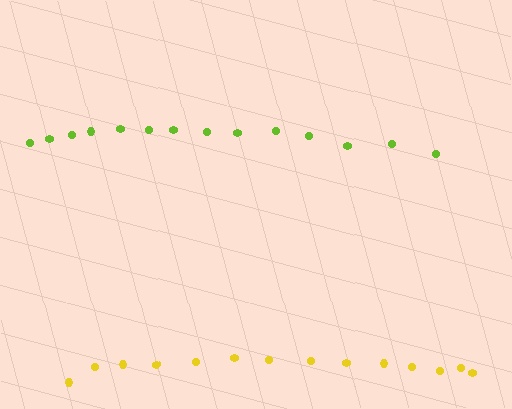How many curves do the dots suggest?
There are 2 distinct paths.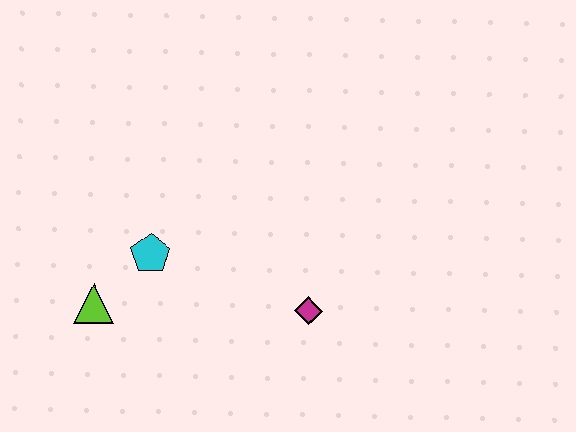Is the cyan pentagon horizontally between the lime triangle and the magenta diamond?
Yes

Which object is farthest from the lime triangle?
The magenta diamond is farthest from the lime triangle.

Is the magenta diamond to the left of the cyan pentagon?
No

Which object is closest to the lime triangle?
The cyan pentagon is closest to the lime triangle.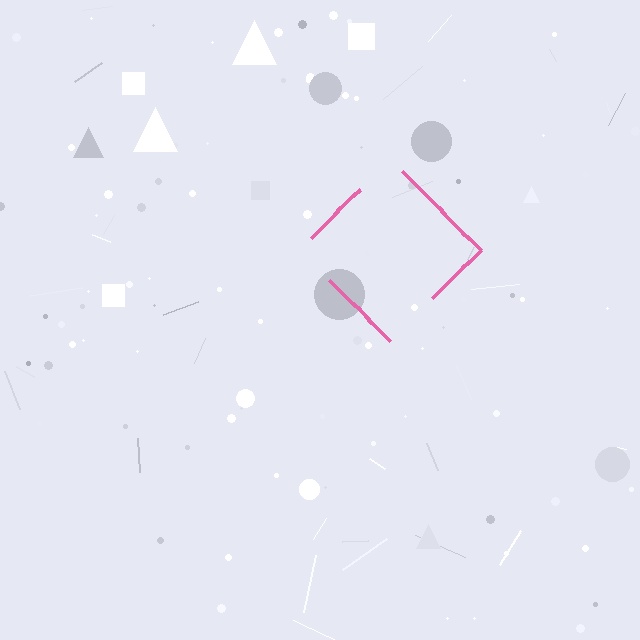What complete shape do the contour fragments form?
The contour fragments form a diamond.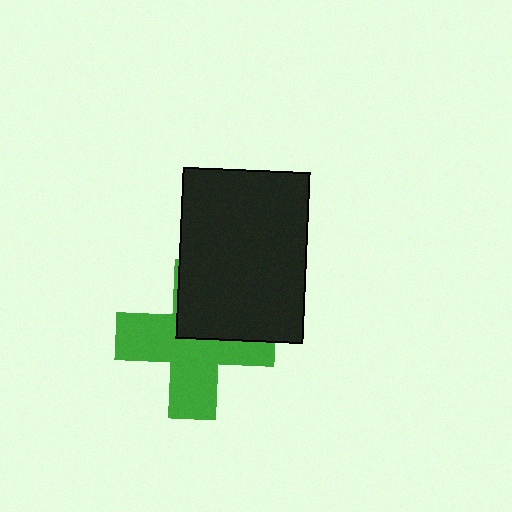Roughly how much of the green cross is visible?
About half of it is visible (roughly 63%).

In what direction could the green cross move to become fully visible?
The green cross could move down. That would shift it out from behind the black rectangle entirely.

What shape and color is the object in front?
The object in front is a black rectangle.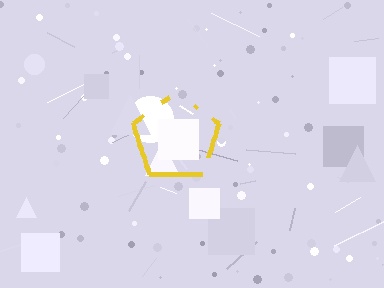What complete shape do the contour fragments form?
The contour fragments form a pentagon.